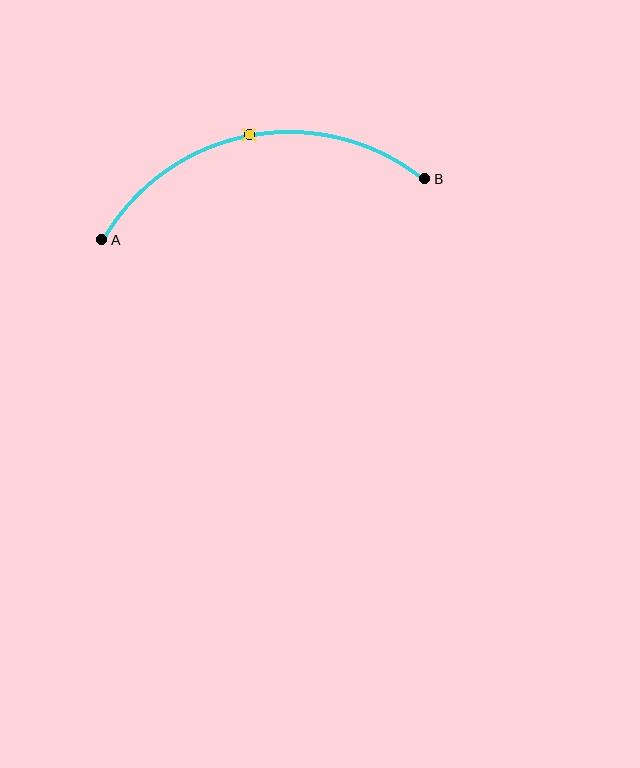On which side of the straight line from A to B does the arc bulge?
The arc bulges above the straight line connecting A and B.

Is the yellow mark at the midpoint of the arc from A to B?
Yes. The yellow mark lies on the arc at equal arc-length from both A and B — it is the arc midpoint.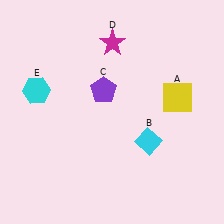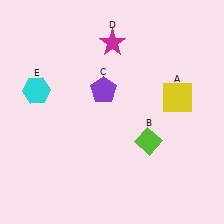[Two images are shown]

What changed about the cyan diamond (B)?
In Image 1, B is cyan. In Image 2, it changed to lime.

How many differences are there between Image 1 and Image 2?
There is 1 difference between the two images.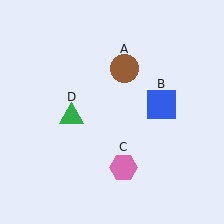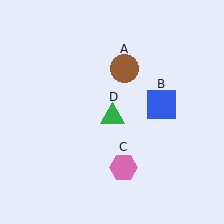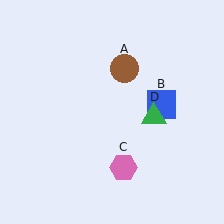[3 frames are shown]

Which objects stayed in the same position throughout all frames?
Brown circle (object A) and blue square (object B) and pink hexagon (object C) remained stationary.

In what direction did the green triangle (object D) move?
The green triangle (object D) moved right.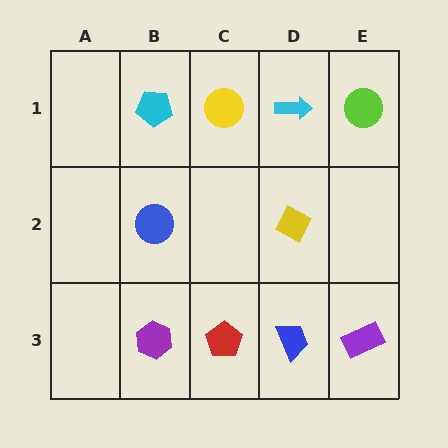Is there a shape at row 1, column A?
No, that cell is empty.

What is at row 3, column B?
A purple hexagon.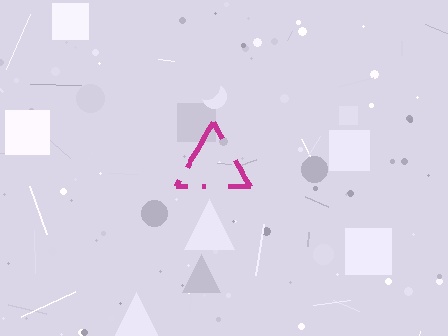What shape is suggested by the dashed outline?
The dashed outline suggests a triangle.